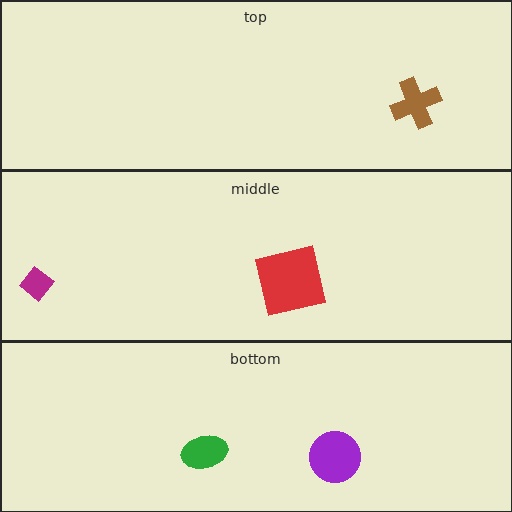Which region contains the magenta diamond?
The middle region.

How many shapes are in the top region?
1.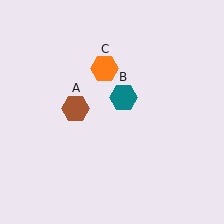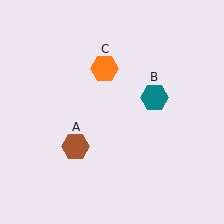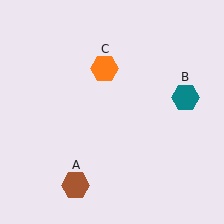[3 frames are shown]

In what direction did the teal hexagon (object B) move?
The teal hexagon (object B) moved right.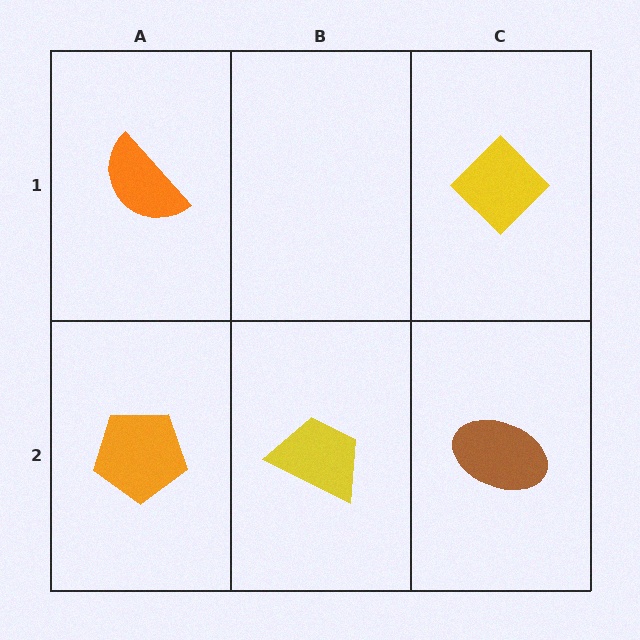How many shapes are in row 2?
3 shapes.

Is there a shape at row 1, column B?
No, that cell is empty.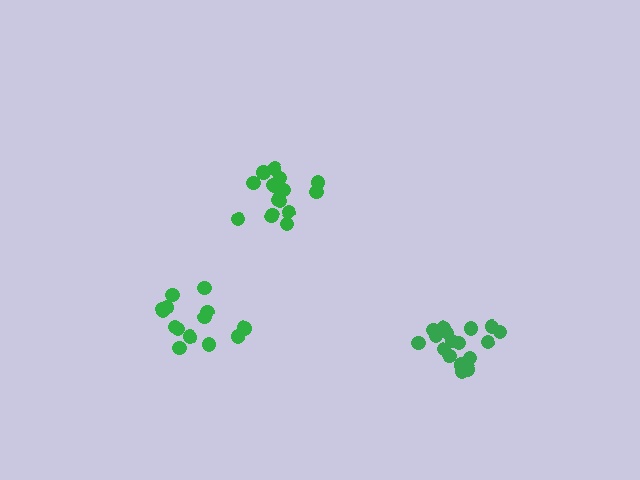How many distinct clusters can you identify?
There are 3 distinct clusters.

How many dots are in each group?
Group 1: 18 dots, Group 2: 17 dots, Group 3: 14 dots (49 total).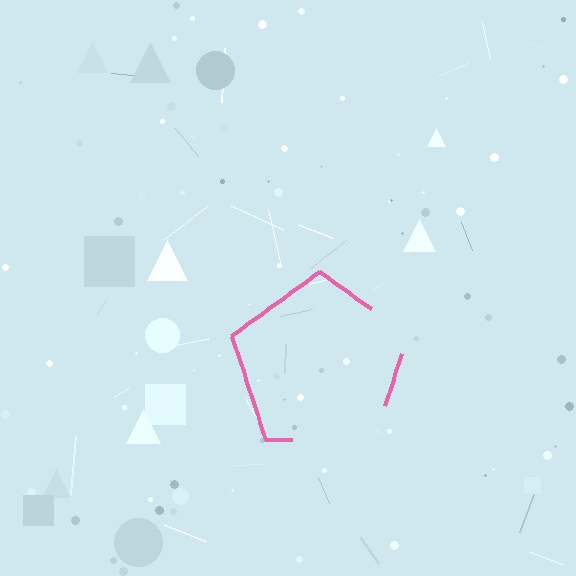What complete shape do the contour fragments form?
The contour fragments form a pentagon.